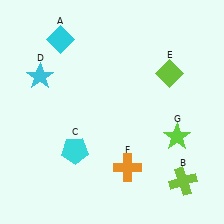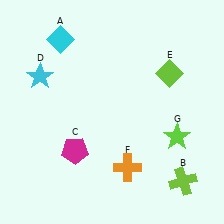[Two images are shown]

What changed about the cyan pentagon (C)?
In Image 1, C is cyan. In Image 2, it changed to magenta.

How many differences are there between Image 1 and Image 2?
There is 1 difference between the two images.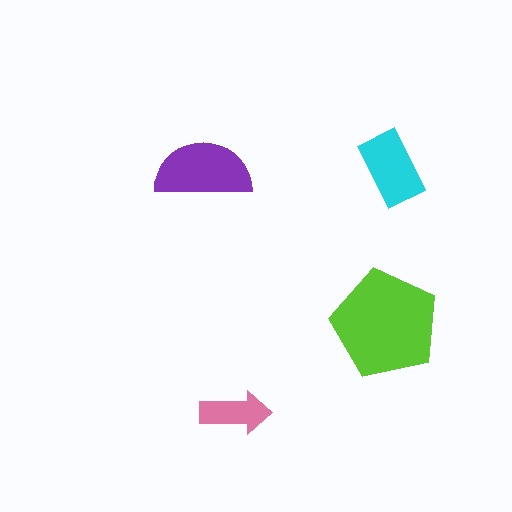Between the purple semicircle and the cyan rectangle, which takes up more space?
The purple semicircle.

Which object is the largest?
The lime pentagon.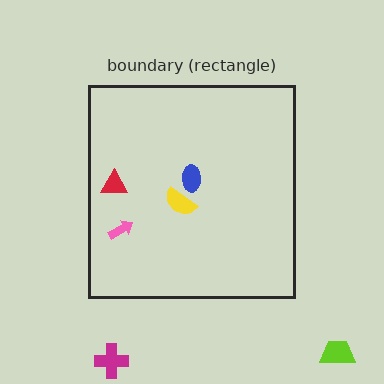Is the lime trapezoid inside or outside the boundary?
Outside.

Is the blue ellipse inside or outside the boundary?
Inside.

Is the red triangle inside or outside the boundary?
Inside.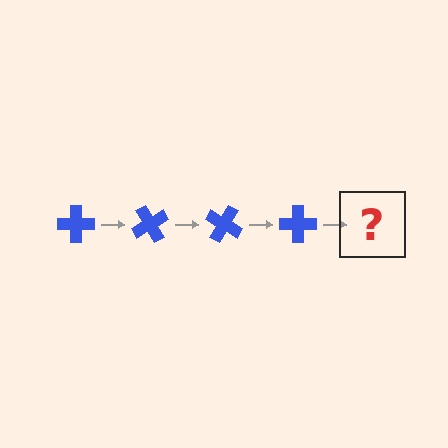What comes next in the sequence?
The next element should be a blue cross rotated 240 degrees.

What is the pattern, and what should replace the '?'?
The pattern is that the cross rotates 60 degrees each step. The '?' should be a blue cross rotated 240 degrees.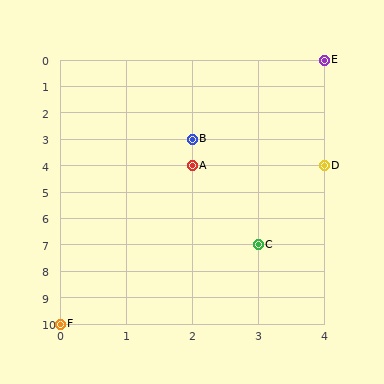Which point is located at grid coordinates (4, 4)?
Point D is at (4, 4).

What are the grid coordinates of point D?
Point D is at grid coordinates (4, 4).